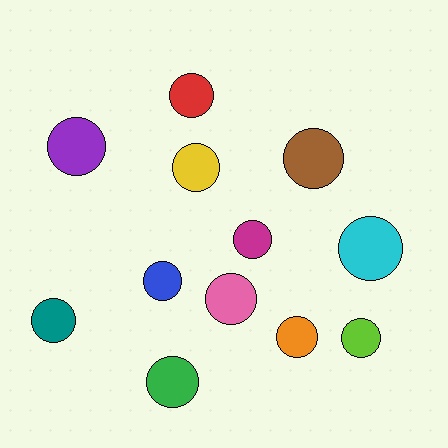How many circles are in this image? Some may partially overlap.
There are 12 circles.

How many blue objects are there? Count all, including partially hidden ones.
There is 1 blue object.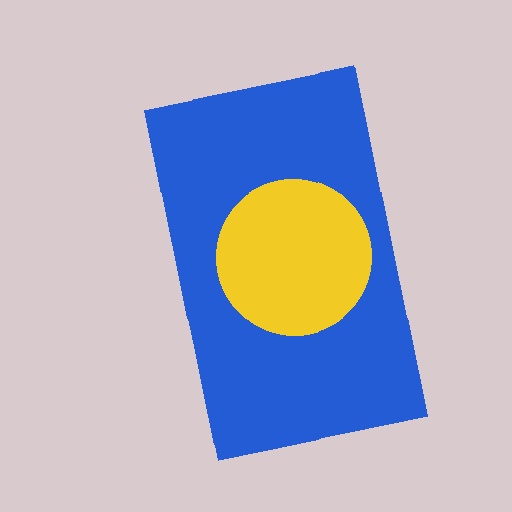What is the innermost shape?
The yellow circle.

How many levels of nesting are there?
2.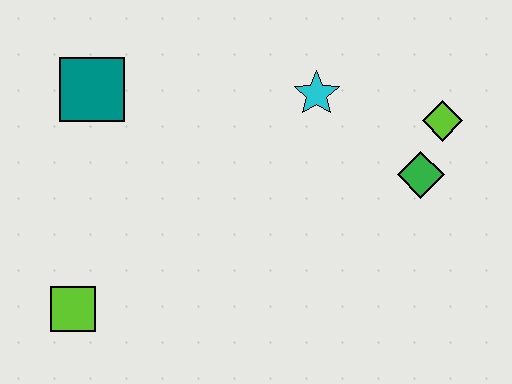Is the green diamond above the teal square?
No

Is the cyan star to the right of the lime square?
Yes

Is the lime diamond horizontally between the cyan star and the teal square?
No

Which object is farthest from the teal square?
The lime diamond is farthest from the teal square.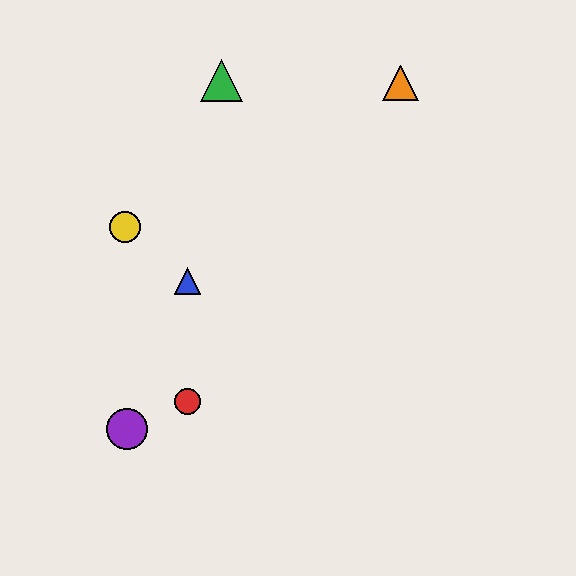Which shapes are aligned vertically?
The red circle, the blue triangle are aligned vertically.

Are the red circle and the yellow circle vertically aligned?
No, the red circle is at x≈188 and the yellow circle is at x≈125.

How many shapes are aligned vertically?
2 shapes (the red circle, the blue triangle) are aligned vertically.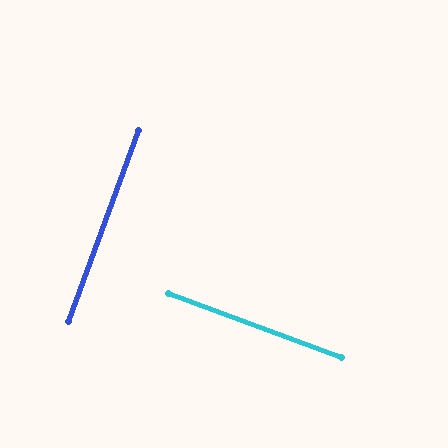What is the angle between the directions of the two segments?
Approximately 90 degrees.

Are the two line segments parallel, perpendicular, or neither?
Perpendicular — they meet at approximately 90°.